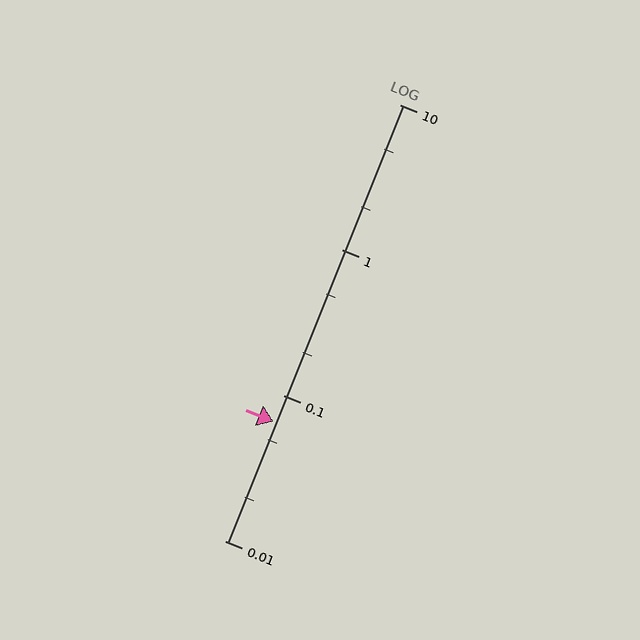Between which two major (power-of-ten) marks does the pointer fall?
The pointer is between 0.01 and 0.1.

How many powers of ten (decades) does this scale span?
The scale spans 3 decades, from 0.01 to 10.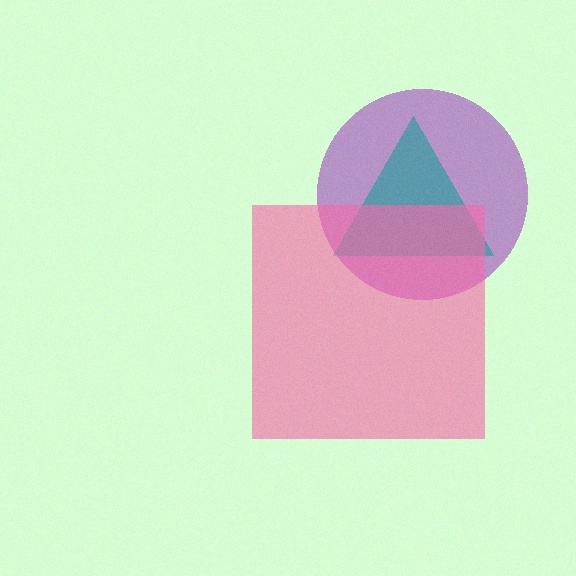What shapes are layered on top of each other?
The layered shapes are: a purple circle, a teal triangle, a pink square.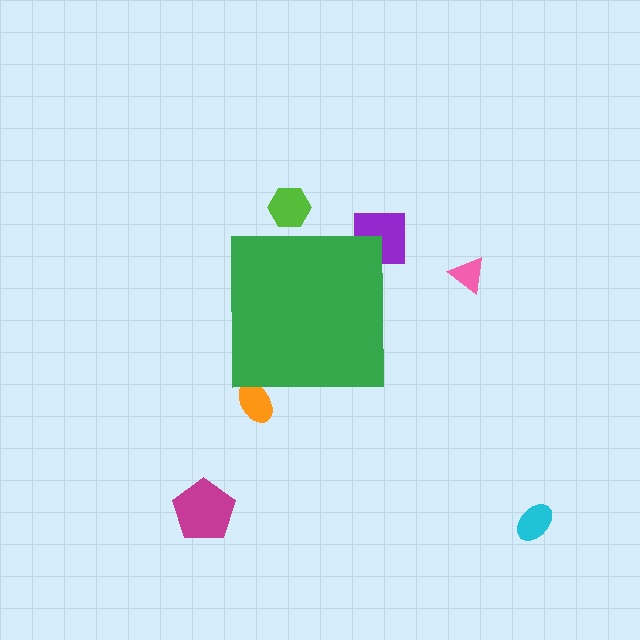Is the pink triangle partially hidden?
No, the pink triangle is fully visible.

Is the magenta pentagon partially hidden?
No, the magenta pentagon is fully visible.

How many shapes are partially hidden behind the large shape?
3 shapes are partially hidden.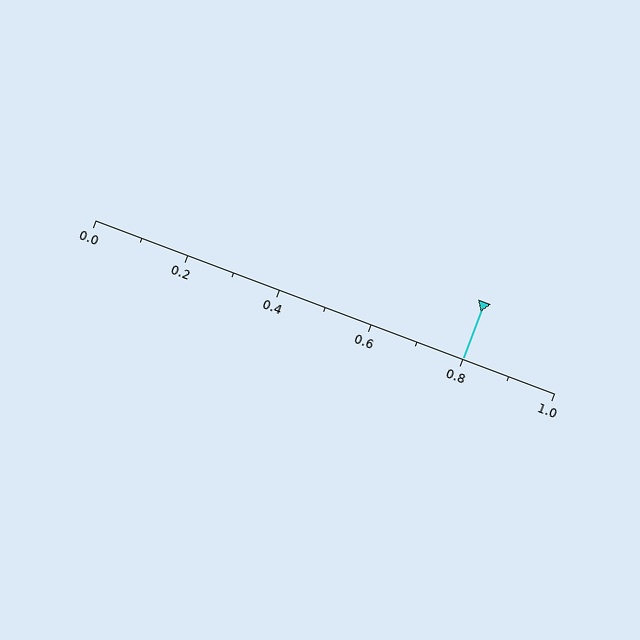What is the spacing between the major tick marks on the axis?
The major ticks are spaced 0.2 apart.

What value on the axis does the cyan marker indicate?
The marker indicates approximately 0.8.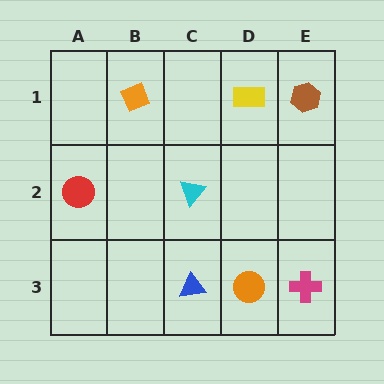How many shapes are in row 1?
3 shapes.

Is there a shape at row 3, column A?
No, that cell is empty.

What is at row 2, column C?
A cyan triangle.